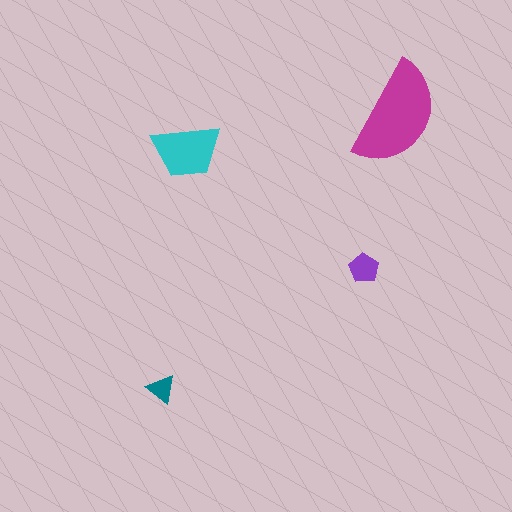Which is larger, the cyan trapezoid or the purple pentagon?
The cyan trapezoid.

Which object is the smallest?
The teal triangle.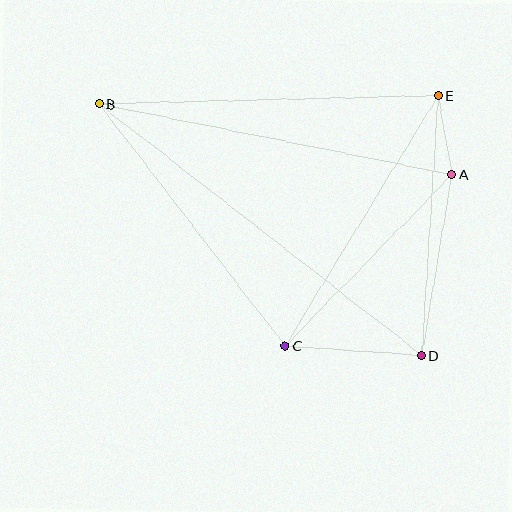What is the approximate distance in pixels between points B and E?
The distance between B and E is approximately 339 pixels.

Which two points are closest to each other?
Points A and E are closest to each other.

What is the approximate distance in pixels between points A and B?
The distance between A and B is approximately 360 pixels.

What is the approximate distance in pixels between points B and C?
The distance between B and C is approximately 305 pixels.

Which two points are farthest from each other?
Points B and D are farthest from each other.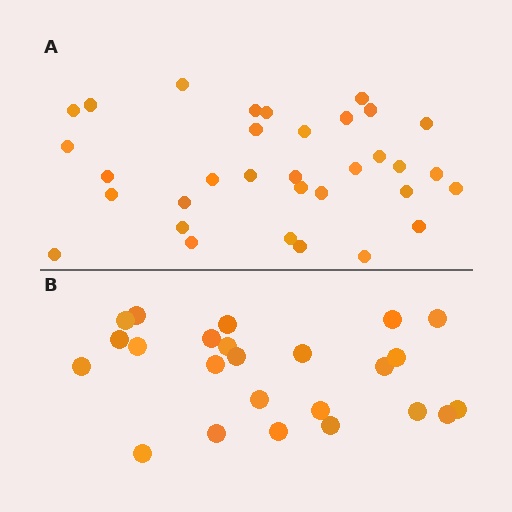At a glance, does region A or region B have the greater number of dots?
Region A (the top region) has more dots.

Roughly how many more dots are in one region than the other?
Region A has roughly 8 or so more dots than region B.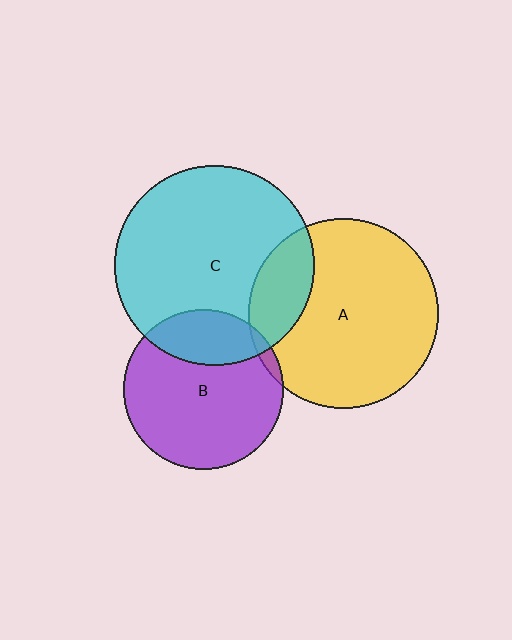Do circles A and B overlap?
Yes.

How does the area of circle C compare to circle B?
Approximately 1.6 times.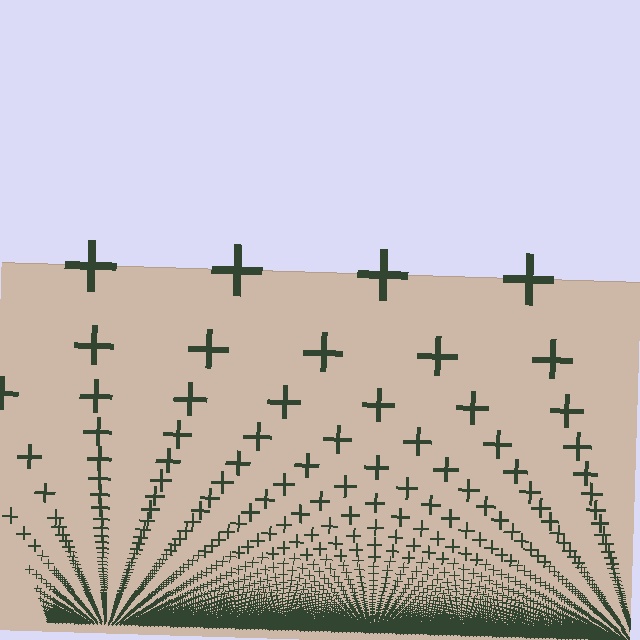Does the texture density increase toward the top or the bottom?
Density increases toward the bottom.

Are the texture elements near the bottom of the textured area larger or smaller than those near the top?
Smaller. The gradient is inverted — elements near the bottom are smaller and denser.